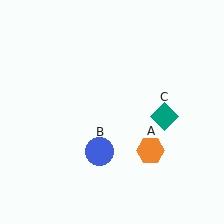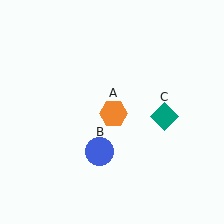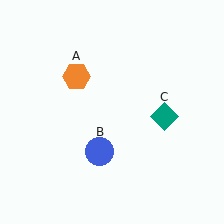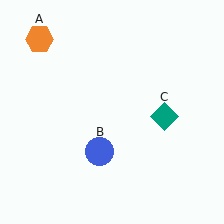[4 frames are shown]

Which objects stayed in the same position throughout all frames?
Blue circle (object B) and teal diamond (object C) remained stationary.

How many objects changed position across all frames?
1 object changed position: orange hexagon (object A).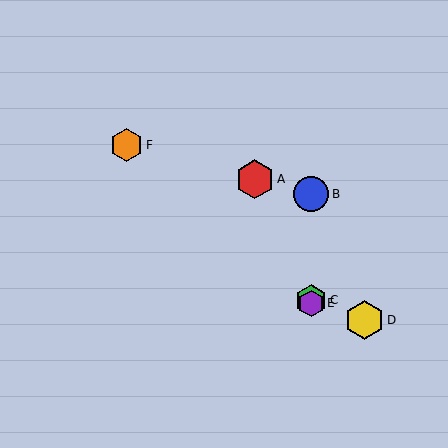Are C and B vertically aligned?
Yes, both are at x≈311.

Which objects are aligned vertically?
Objects B, C, E are aligned vertically.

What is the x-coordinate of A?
Object A is at x≈255.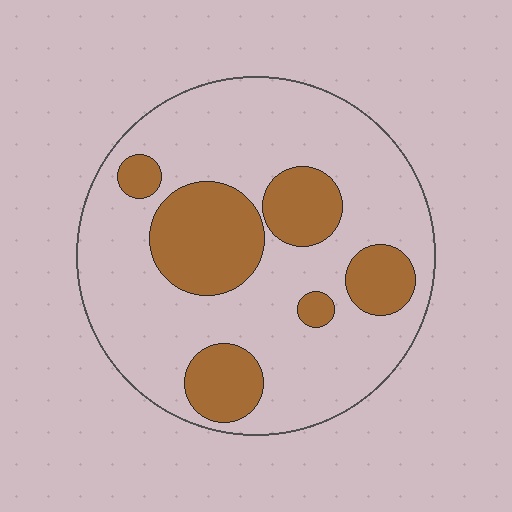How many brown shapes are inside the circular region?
6.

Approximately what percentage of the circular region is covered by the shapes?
Approximately 25%.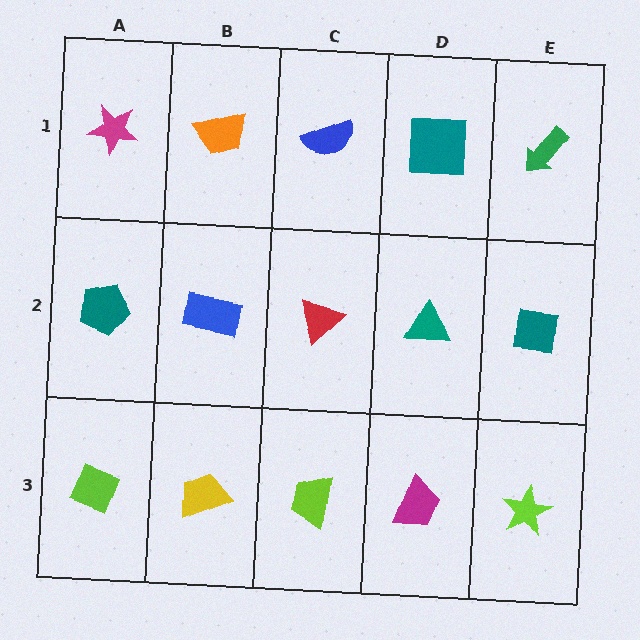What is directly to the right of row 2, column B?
A red triangle.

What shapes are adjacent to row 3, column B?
A blue rectangle (row 2, column B), a lime diamond (row 3, column A), a lime trapezoid (row 3, column C).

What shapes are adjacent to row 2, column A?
A magenta star (row 1, column A), a lime diamond (row 3, column A), a blue rectangle (row 2, column B).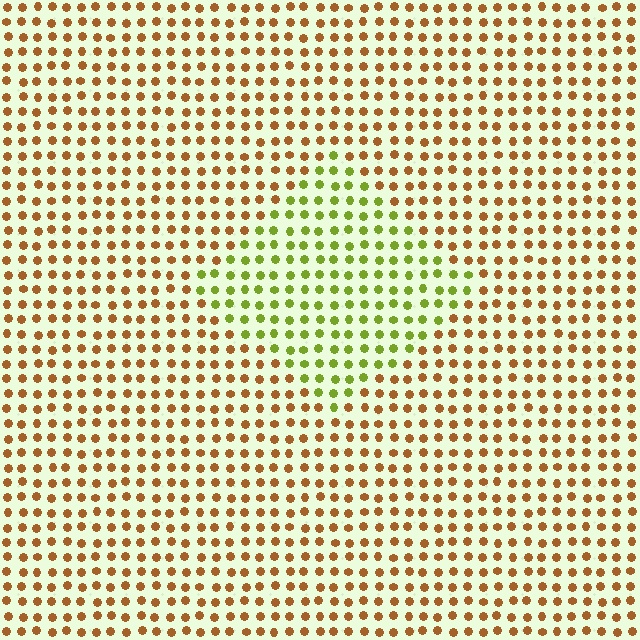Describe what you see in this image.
The image is filled with small brown elements in a uniform arrangement. A diamond-shaped region is visible where the elements are tinted to a slightly different hue, forming a subtle color boundary.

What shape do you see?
I see a diamond.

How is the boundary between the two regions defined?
The boundary is defined purely by a slight shift in hue (about 55 degrees). Spacing, size, and orientation are identical on both sides.